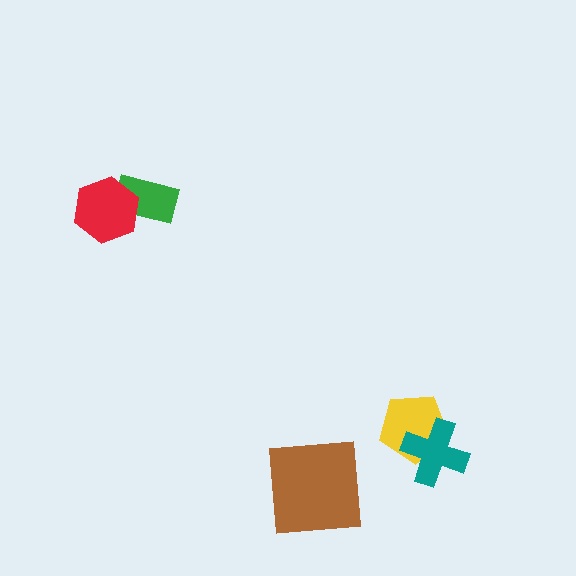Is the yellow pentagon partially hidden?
Yes, it is partially covered by another shape.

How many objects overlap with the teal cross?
1 object overlaps with the teal cross.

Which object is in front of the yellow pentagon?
The teal cross is in front of the yellow pentagon.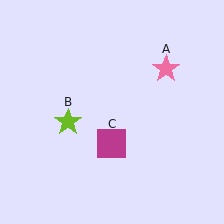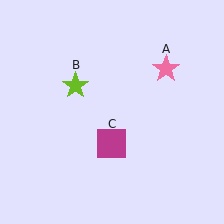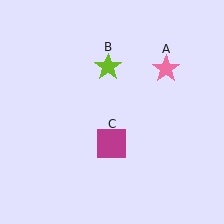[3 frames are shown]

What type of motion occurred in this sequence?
The lime star (object B) rotated clockwise around the center of the scene.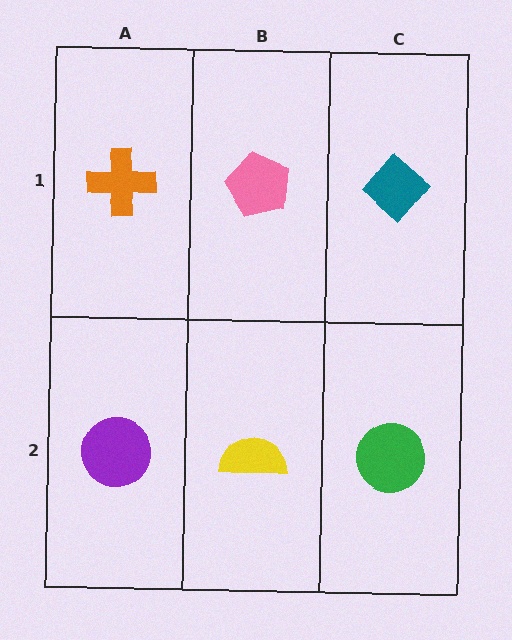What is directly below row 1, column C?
A green circle.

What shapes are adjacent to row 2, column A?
An orange cross (row 1, column A), a yellow semicircle (row 2, column B).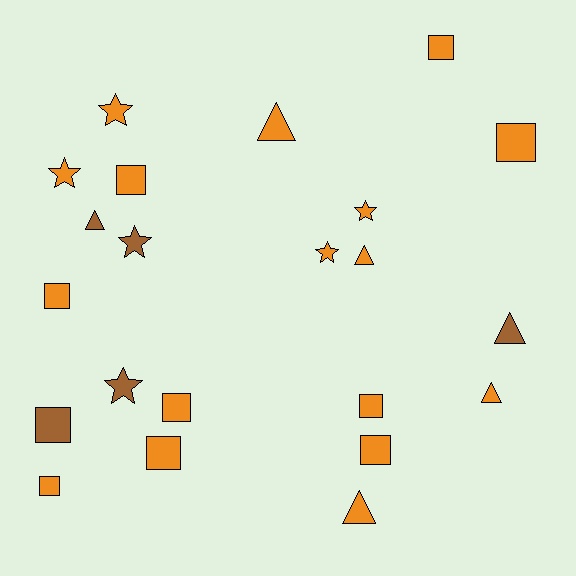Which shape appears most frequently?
Square, with 10 objects.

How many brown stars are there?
There are 2 brown stars.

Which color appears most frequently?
Orange, with 17 objects.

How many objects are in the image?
There are 22 objects.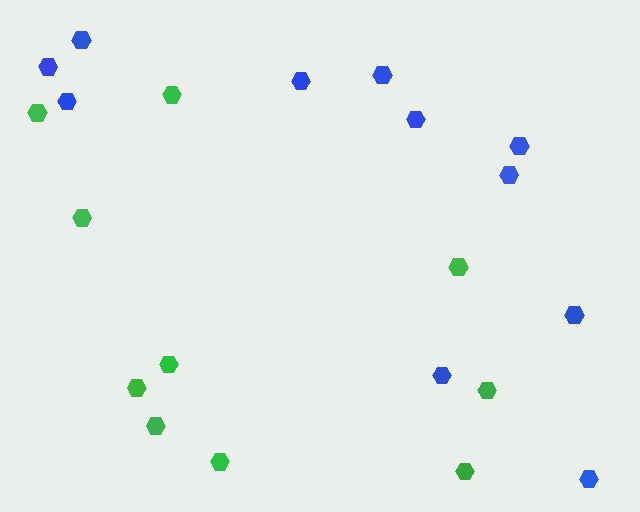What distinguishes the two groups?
There are 2 groups: one group of blue hexagons (11) and one group of green hexagons (10).